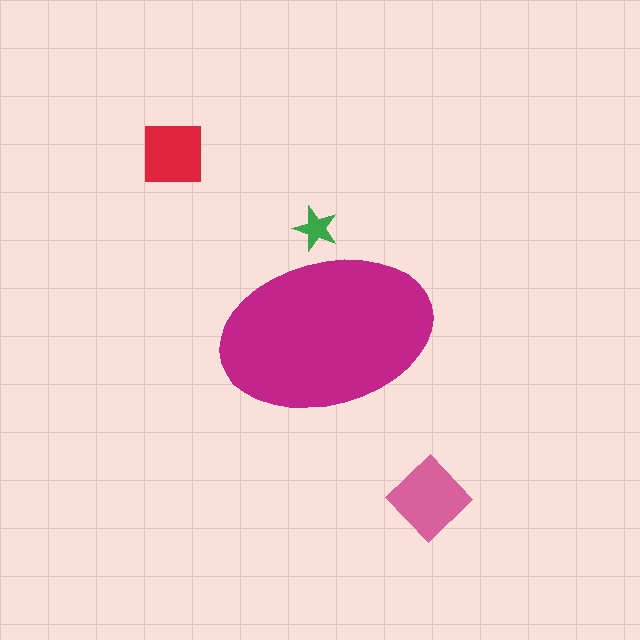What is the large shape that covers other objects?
A magenta ellipse.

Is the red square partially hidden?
No, the red square is fully visible.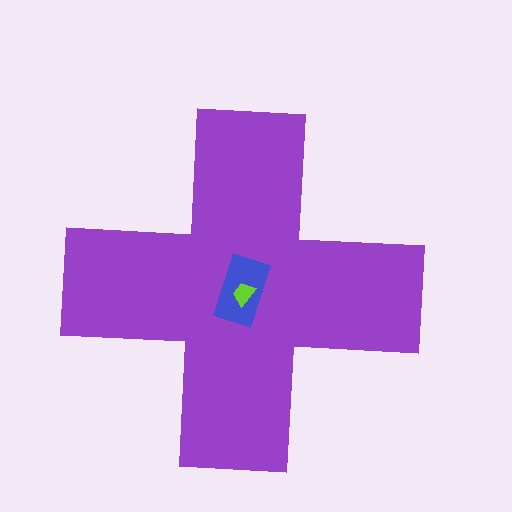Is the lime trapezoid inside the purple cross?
Yes.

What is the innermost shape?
The lime trapezoid.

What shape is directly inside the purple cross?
The blue rectangle.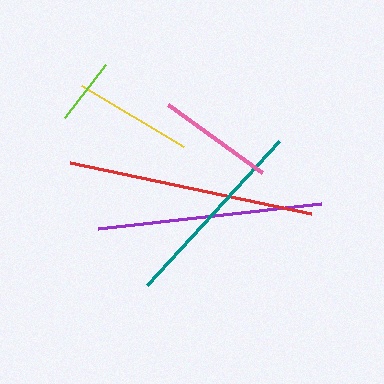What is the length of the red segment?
The red segment is approximately 246 pixels long.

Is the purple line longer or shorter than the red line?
The red line is longer than the purple line.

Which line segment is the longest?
The red line is the longest at approximately 246 pixels.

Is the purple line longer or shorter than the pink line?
The purple line is longer than the pink line.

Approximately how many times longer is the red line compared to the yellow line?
The red line is approximately 2.1 times the length of the yellow line.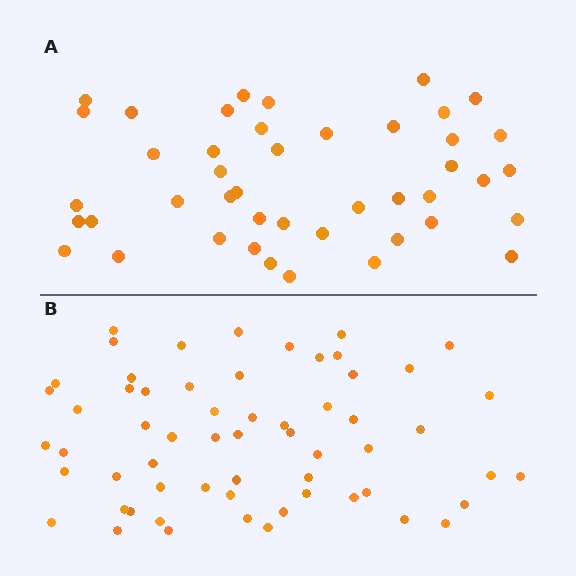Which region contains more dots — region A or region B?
Region B (the bottom region) has more dots.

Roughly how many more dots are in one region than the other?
Region B has approximately 15 more dots than region A.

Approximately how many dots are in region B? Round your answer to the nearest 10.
About 60 dots.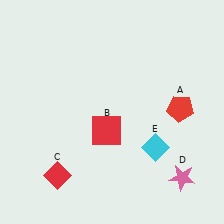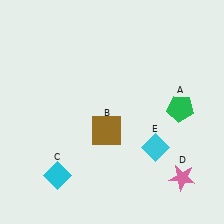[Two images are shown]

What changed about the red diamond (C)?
In Image 1, C is red. In Image 2, it changed to cyan.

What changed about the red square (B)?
In Image 1, B is red. In Image 2, it changed to brown.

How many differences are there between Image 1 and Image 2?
There are 3 differences between the two images.